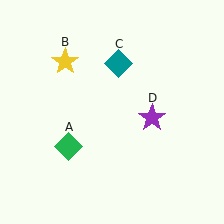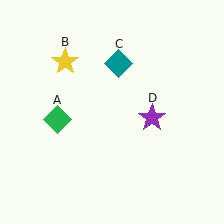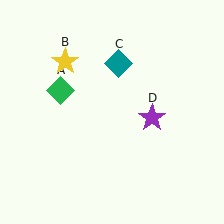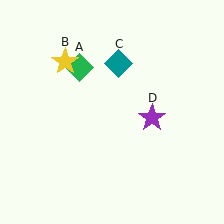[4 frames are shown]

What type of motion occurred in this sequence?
The green diamond (object A) rotated clockwise around the center of the scene.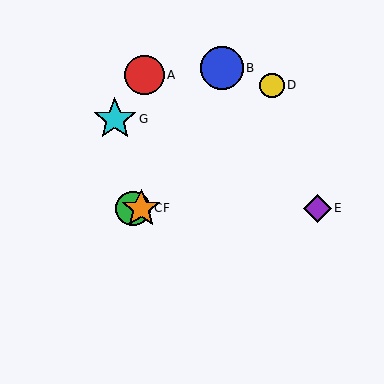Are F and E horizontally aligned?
Yes, both are at y≈209.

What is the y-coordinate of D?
Object D is at y≈85.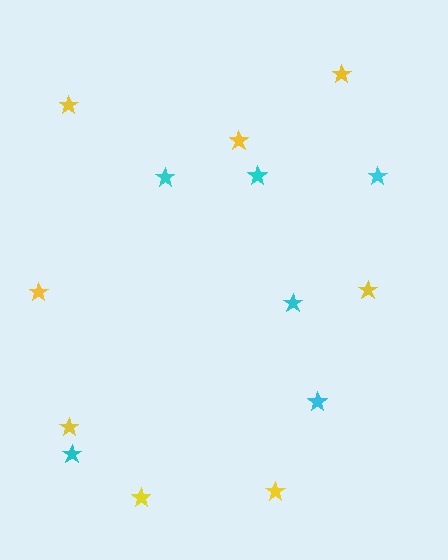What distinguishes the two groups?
There are 2 groups: one group of yellow stars (8) and one group of cyan stars (6).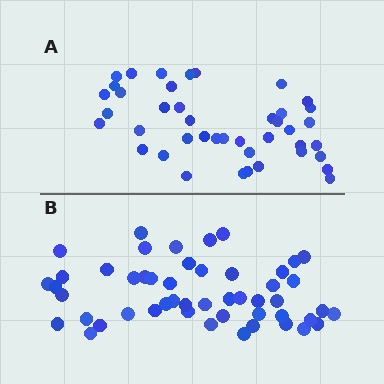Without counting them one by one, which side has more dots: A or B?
Region B (the bottom region) has more dots.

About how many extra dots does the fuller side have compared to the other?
Region B has roughly 8 or so more dots than region A.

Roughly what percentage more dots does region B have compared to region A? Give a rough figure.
About 20% more.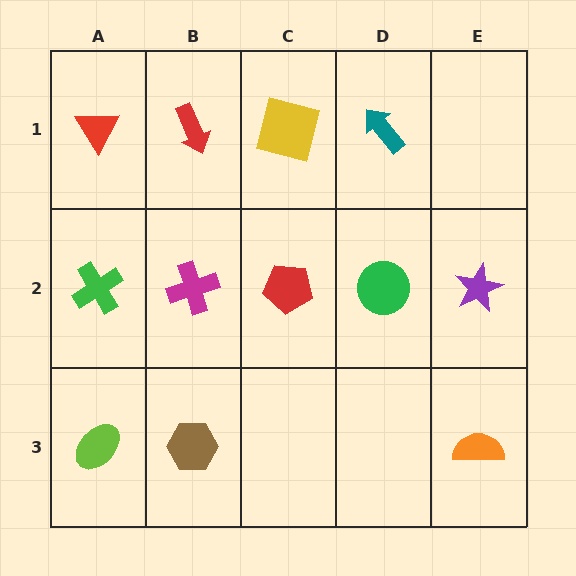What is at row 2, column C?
A red pentagon.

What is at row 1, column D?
A teal arrow.